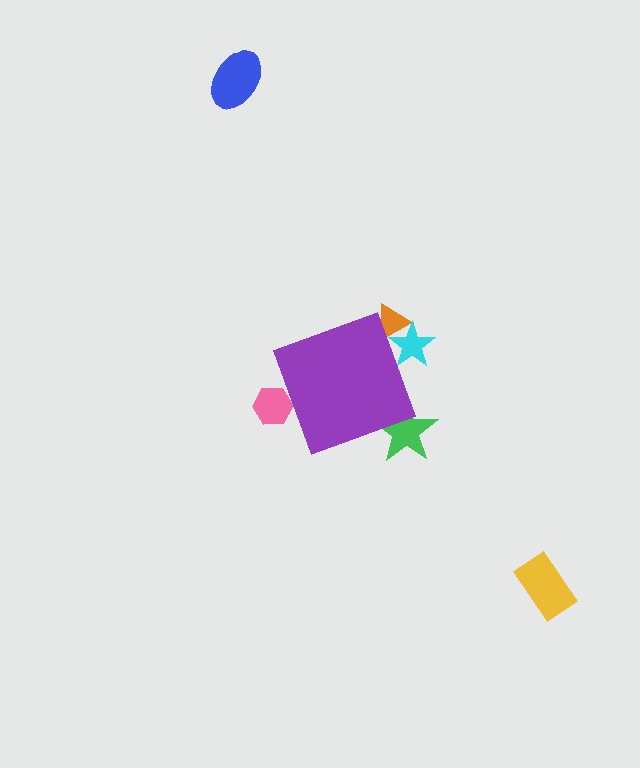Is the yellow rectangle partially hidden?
No, the yellow rectangle is fully visible.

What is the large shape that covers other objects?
A purple diamond.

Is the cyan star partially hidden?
Yes, the cyan star is partially hidden behind the purple diamond.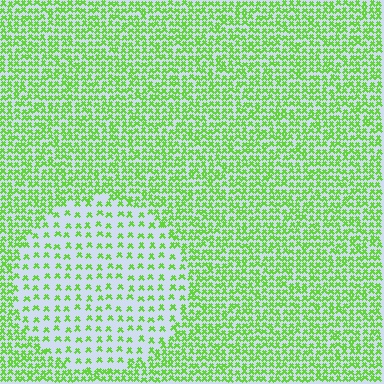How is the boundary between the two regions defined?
The boundary is defined by a change in element density (approximately 2.4x ratio). All elements are the same color, size, and shape.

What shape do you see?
I see a circle.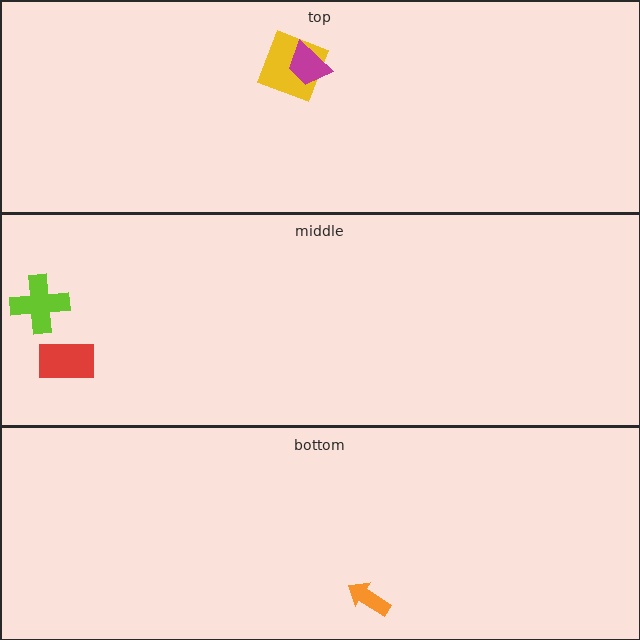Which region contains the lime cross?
The middle region.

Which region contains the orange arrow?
The bottom region.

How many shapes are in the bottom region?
1.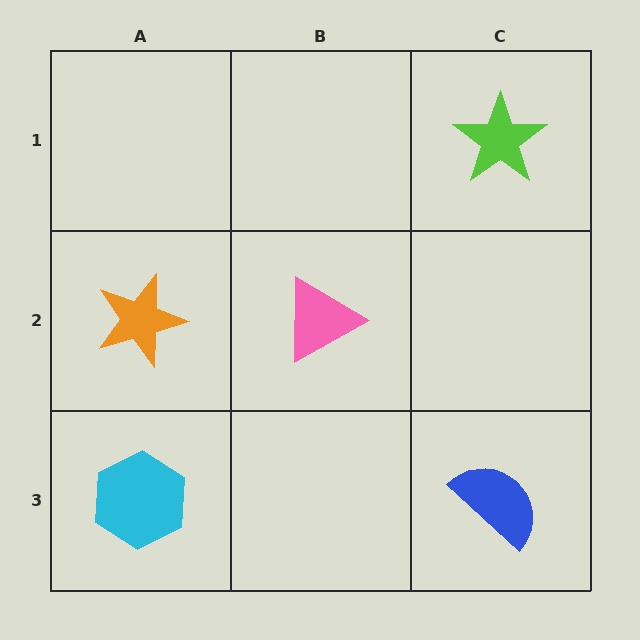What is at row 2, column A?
An orange star.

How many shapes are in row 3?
2 shapes.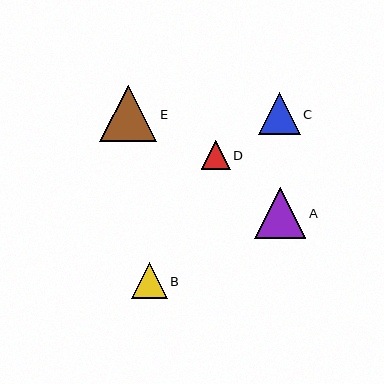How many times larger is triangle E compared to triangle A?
Triangle E is approximately 1.1 times the size of triangle A.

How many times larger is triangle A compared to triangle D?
Triangle A is approximately 1.8 times the size of triangle D.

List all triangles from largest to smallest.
From largest to smallest: E, A, C, B, D.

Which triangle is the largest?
Triangle E is the largest with a size of approximately 57 pixels.